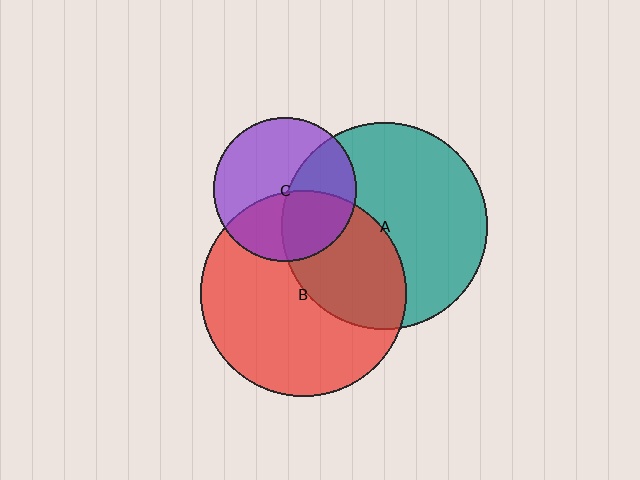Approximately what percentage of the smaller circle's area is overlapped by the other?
Approximately 40%.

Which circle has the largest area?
Circle A (teal).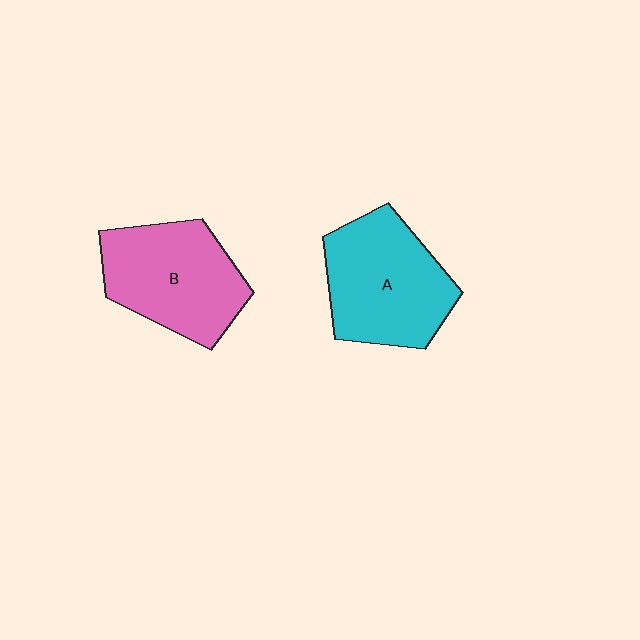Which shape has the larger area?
Shape A (cyan).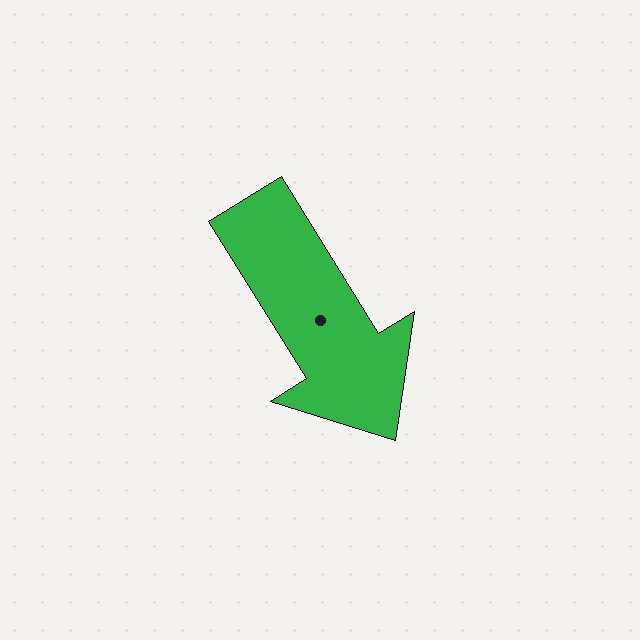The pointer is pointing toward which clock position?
Roughly 5 o'clock.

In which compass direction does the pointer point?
Southeast.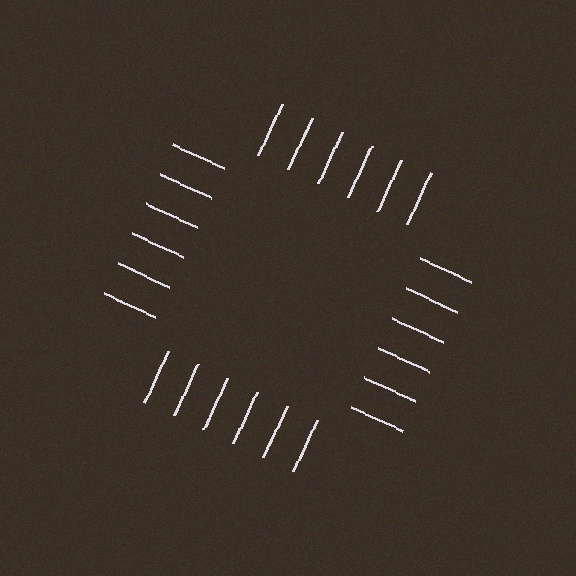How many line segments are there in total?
24 — 6 along each of the 4 edges.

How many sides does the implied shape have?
4 sides — the line-ends trace a square.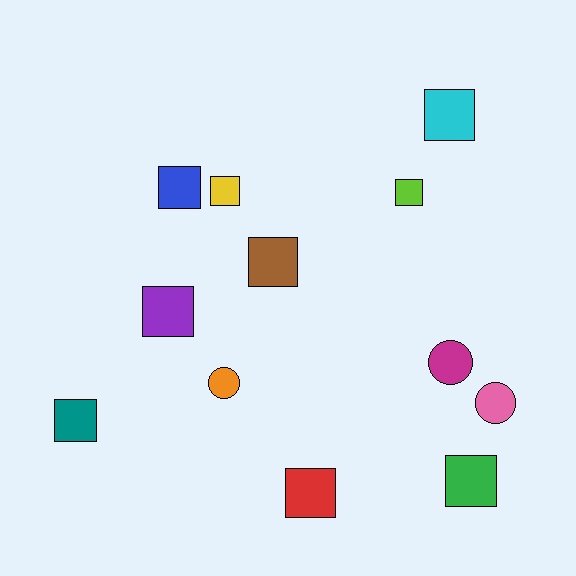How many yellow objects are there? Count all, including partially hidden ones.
There is 1 yellow object.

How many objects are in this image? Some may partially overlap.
There are 12 objects.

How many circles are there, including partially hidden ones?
There are 3 circles.